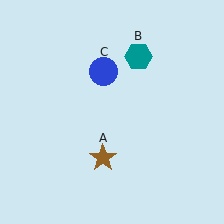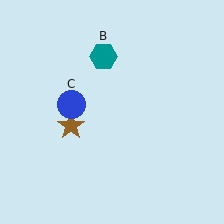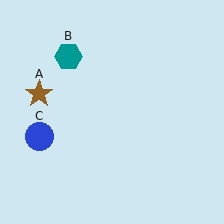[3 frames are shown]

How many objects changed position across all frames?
3 objects changed position: brown star (object A), teal hexagon (object B), blue circle (object C).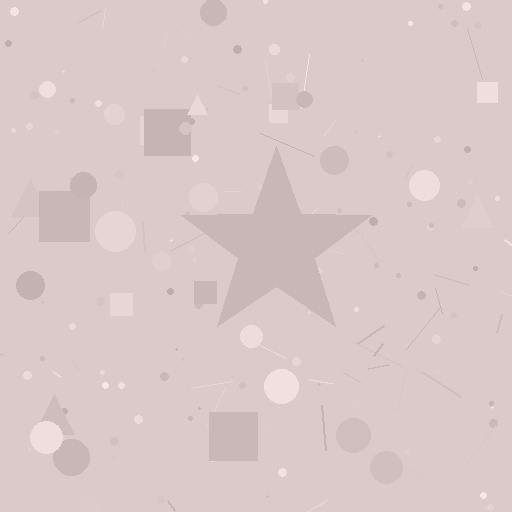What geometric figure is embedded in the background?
A star is embedded in the background.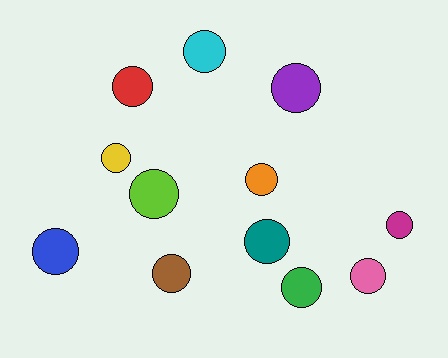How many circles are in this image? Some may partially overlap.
There are 12 circles.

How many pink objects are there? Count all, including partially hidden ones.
There is 1 pink object.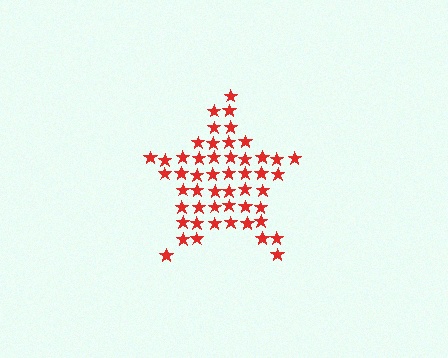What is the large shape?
The large shape is a star.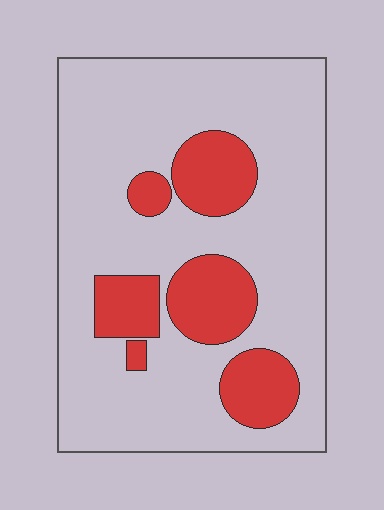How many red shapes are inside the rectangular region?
6.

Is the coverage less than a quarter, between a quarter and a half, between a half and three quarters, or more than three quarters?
Less than a quarter.